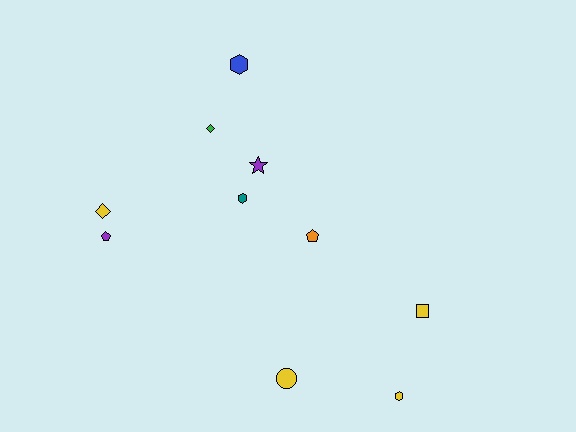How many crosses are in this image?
There are no crosses.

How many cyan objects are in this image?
There are no cyan objects.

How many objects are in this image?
There are 10 objects.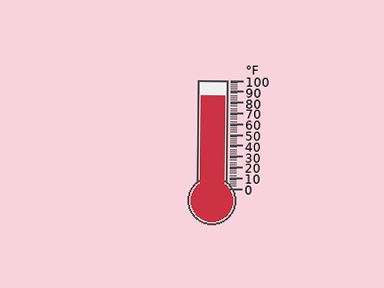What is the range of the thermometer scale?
The thermometer scale ranges from 0°F to 100°F.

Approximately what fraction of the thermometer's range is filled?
The thermometer is filled to approximately 85% of its range.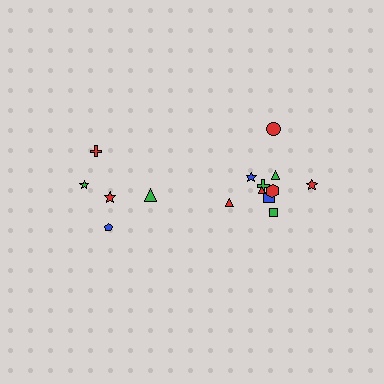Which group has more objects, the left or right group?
The right group.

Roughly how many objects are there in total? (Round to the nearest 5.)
Roughly 15 objects in total.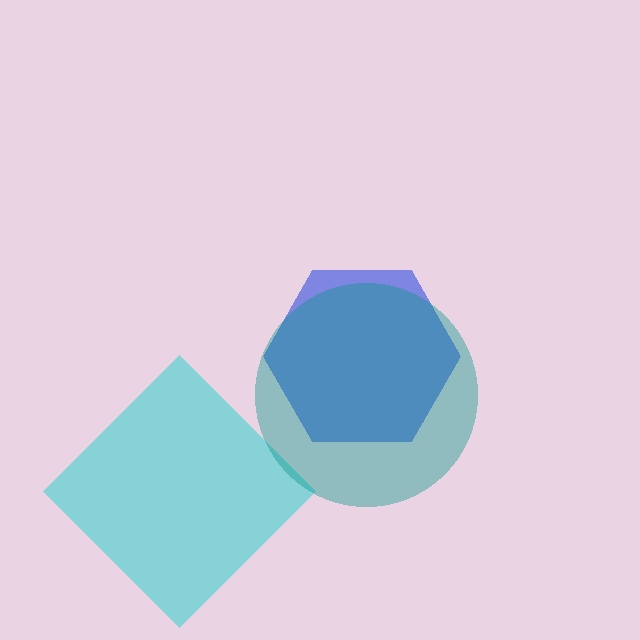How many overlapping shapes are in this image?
There are 3 overlapping shapes in the image.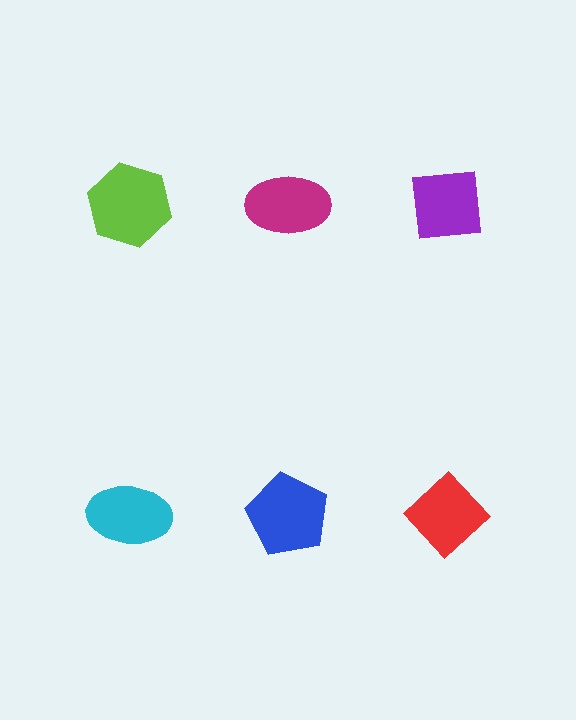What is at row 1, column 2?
A magenta ellipse.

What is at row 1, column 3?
A purple square.